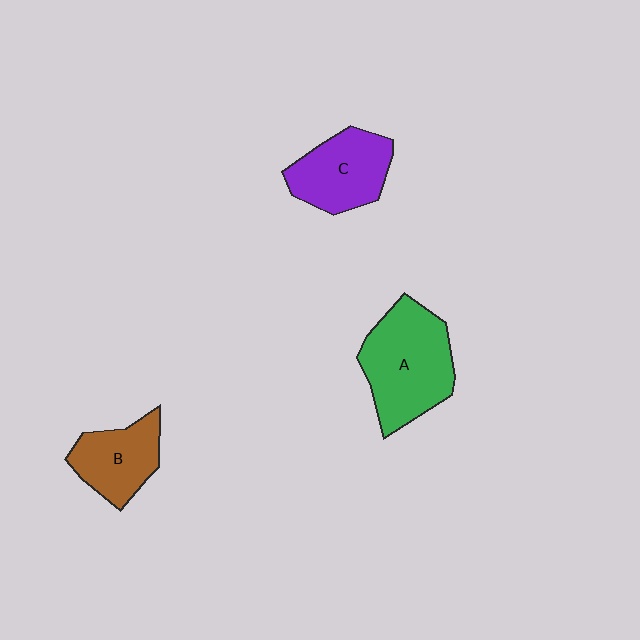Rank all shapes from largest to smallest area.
From largest to smallest: A (green), C (purple), B (brown).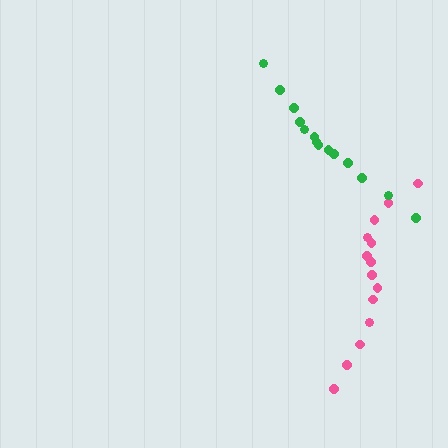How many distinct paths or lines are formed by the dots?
There are 2 distinct paths.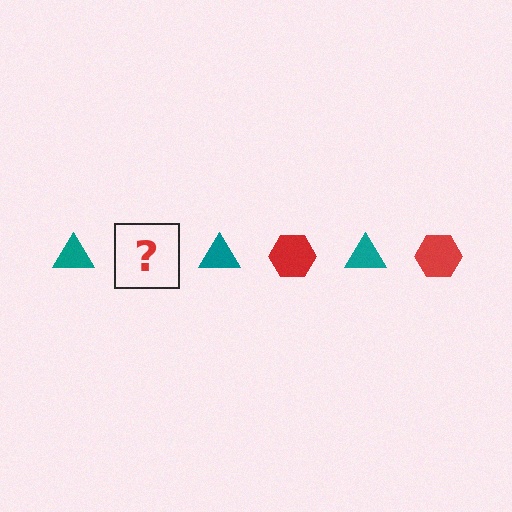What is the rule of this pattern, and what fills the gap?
The rule is that the pattern alternates between teal triangle and red hexagon. The gap should be filled with a red hexagon.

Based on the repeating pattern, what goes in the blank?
The blank should be a red hexagon.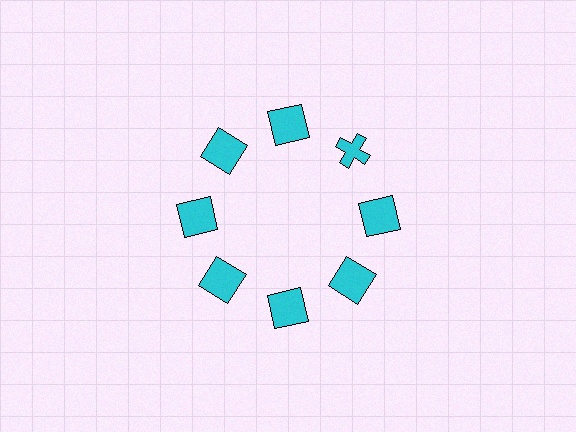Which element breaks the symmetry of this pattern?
The cyan cross at roughly the 2 o'clock position breaks the symmetry. All other shapes are cyan squares.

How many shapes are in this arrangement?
There are 8 shapes arranged in a ring pattern.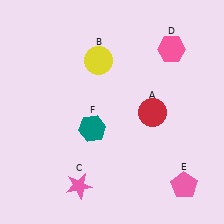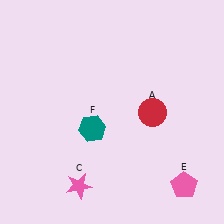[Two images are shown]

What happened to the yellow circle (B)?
The yellow circle (B) was removed in Image 2. It was in the top-left area of Image 1.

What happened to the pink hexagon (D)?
The pink hexagon (D) was removed in Image 2. It was in the top-right area of Image 1.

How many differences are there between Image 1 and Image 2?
There are 2 differences between the two images.